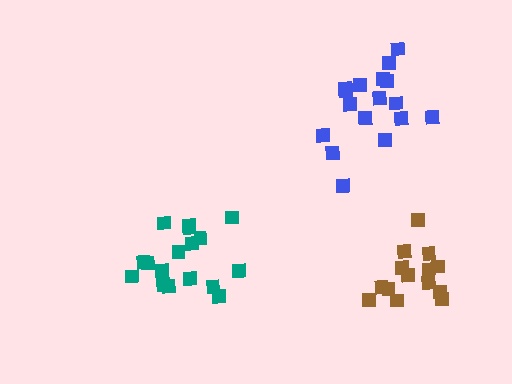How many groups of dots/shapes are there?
There are 3 groups.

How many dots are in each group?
Group 1: 14 dots, Group 2: 17 dots, Group 3: 17 dots (48 total).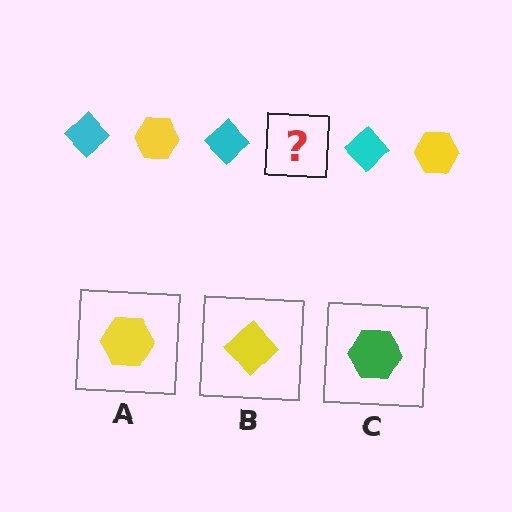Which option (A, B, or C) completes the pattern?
A.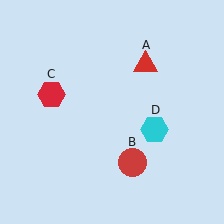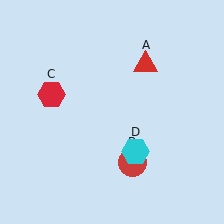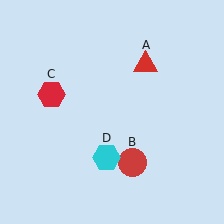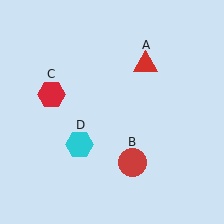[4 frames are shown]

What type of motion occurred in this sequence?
The cyan hexagon (object D) rotated clockwise around the center of the scene.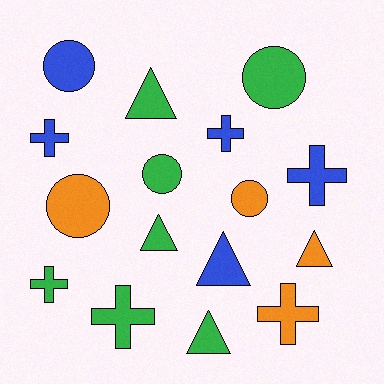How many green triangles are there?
There are 3 green triangles.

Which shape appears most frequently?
Cross, with 6 objects.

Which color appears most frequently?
Green, with 7 objects.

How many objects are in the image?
There are 16 objects.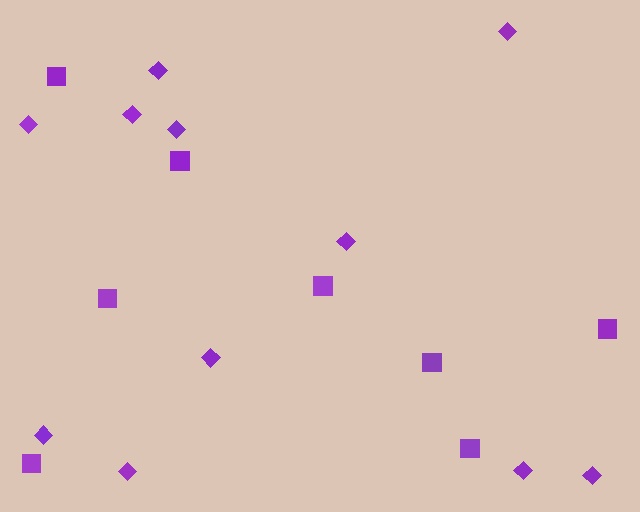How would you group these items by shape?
There are 2 groups: one group of squares (8) and one group of diamonds (11).